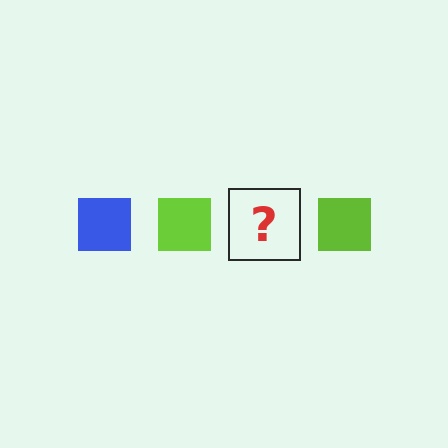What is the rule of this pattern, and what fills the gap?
The rule is that the pattern cycles through blue, lime squares. The gap should be filled with a blue square.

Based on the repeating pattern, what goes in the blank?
The blank should be a blue square.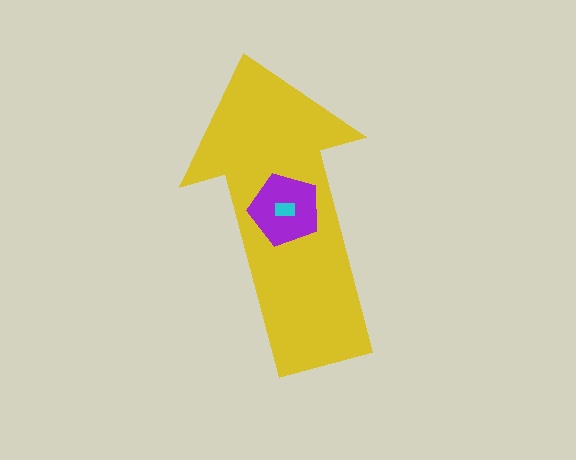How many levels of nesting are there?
3.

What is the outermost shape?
The yellow arrow.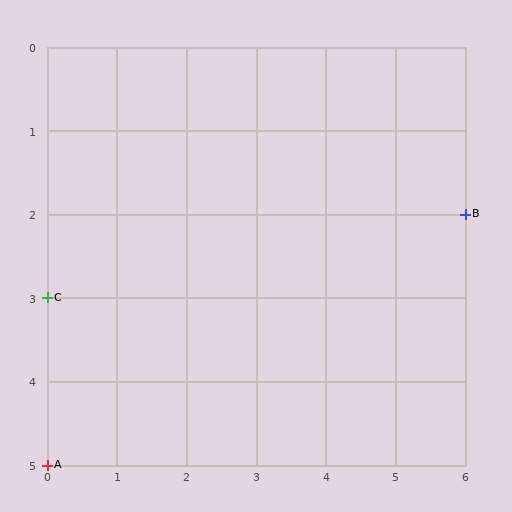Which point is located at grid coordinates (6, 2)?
Point B is at (6, 2).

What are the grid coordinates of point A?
Point A is at grid coordinates (0, 5).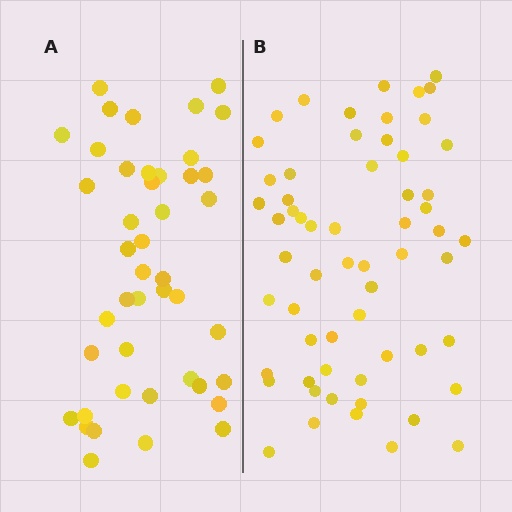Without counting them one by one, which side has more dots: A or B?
Region B (the right region) has more dots.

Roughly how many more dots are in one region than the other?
Region B has approximately 15 more dots than region A.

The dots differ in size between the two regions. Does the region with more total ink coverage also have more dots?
No. Region A has more total ink coverage because its dots are larger, but region B actually contains more individual dots. Total area can be misleading — the number of items is what matters here.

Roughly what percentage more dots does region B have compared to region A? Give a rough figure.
About 35% more.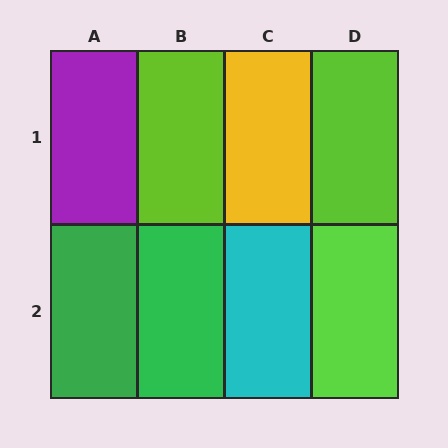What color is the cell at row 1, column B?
Lime.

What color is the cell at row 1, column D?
Lime.